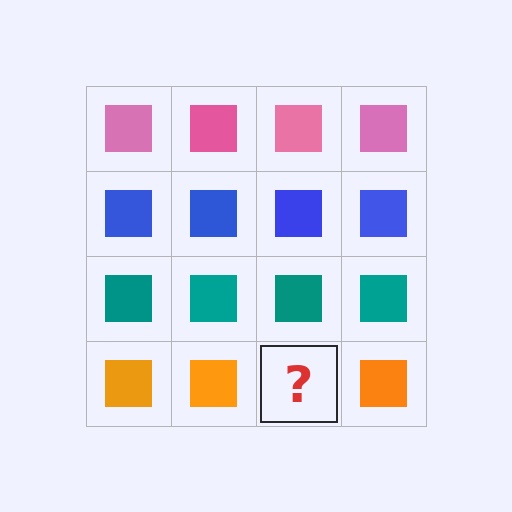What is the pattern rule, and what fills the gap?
The rule is that each row has a consistent color. The gap should be filled with an orange square.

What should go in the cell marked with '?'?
The missing cell should contain an orange square.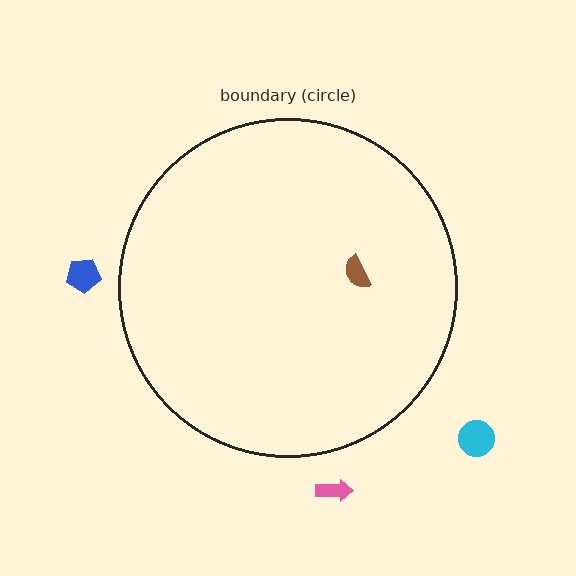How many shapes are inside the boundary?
1 inside, 3 outside.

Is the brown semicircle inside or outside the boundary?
Inside.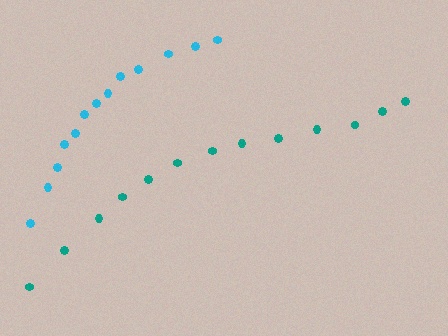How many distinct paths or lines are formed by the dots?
There are 2 distinct paths.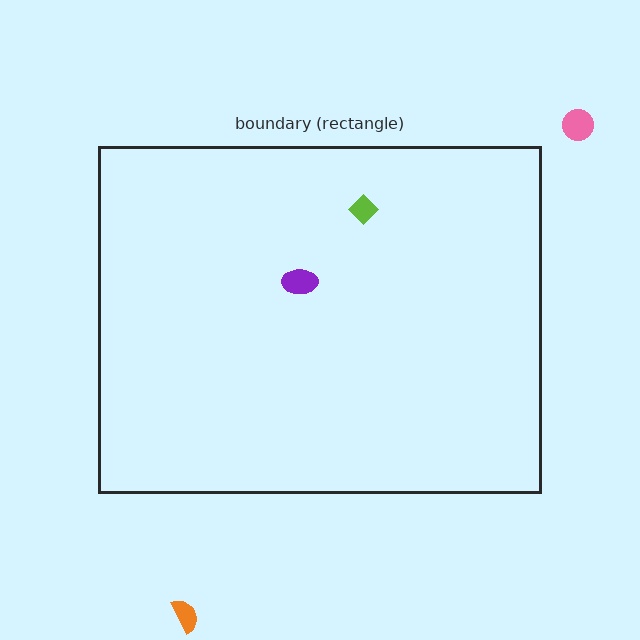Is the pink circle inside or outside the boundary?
Outside.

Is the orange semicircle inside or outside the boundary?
Outside.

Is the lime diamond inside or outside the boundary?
Inside.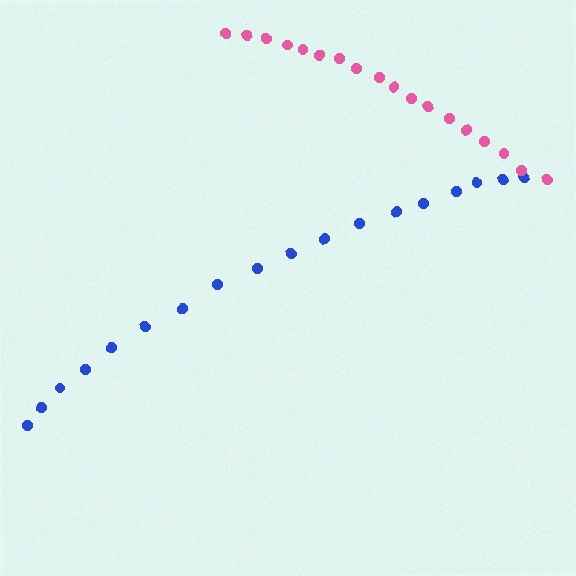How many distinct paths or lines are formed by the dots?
There are 2 distinct paths.